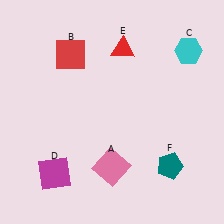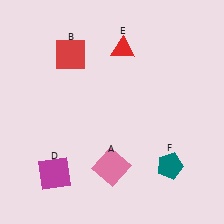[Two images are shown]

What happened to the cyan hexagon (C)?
The cyan hexagon (C) was removed in Image 2. It was in the top-right area of Image 1.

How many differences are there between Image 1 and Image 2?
There is 1 difference between the two images.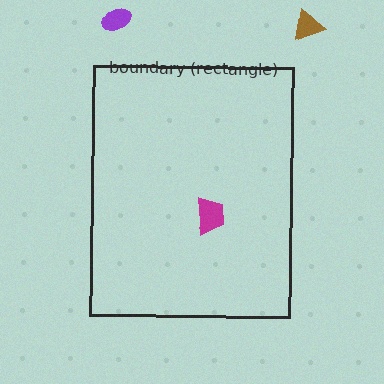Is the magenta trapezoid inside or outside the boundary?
Inside.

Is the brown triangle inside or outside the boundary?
Outside.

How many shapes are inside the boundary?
1 inside, 2 outside.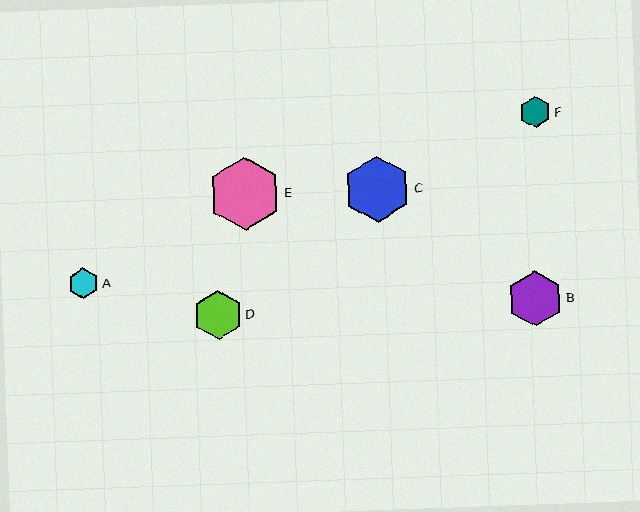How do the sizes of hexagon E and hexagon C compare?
Hexagon E and hexagon C are approximately the same size.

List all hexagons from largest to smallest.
From largest to smallest: E, C, B, D, F, A.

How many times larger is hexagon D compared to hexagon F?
Hexagon D is approximately 1.6 times the size of hexagon F.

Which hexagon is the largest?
Hexagon E is the largest with a size of approximately 72 pixels.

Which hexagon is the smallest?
Hexagon A is the smallest with a size of approximately 31 pixels.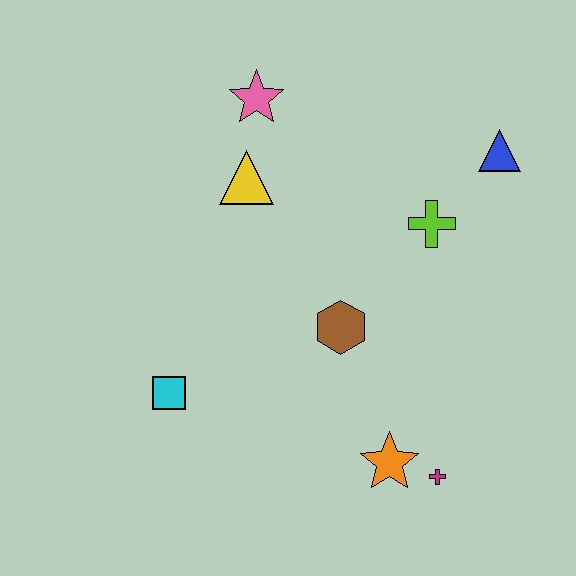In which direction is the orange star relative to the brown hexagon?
The orange star is below the brown hexagon.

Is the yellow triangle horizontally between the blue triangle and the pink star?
No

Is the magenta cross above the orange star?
No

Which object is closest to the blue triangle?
The lime cross is closest to the blue triangle.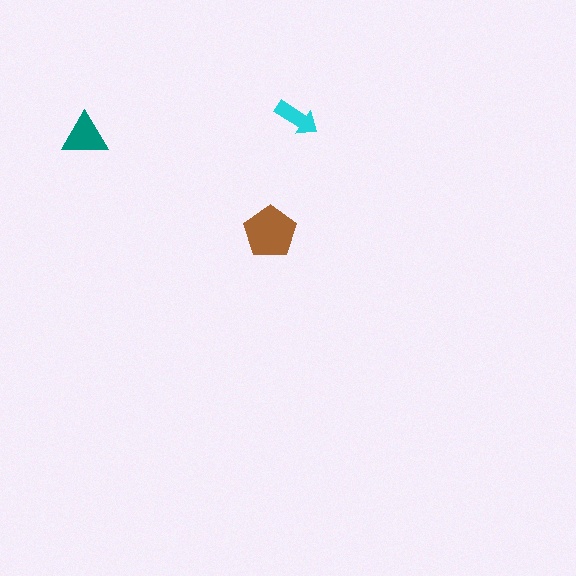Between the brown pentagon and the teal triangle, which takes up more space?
The brown pentagon.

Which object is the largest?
The brown pentagon.